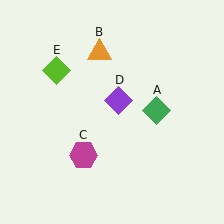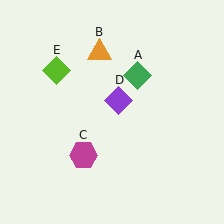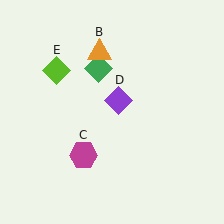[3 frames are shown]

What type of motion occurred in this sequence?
The green diamond (object A) rotated counterclockwise around the center of the scene.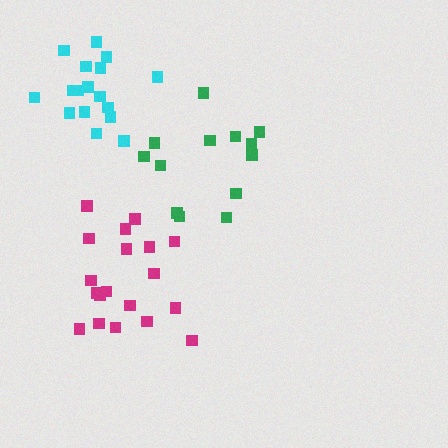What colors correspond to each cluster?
The clusters are colored: magenta, green, cyan.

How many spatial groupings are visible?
There are 3 spatial groupings.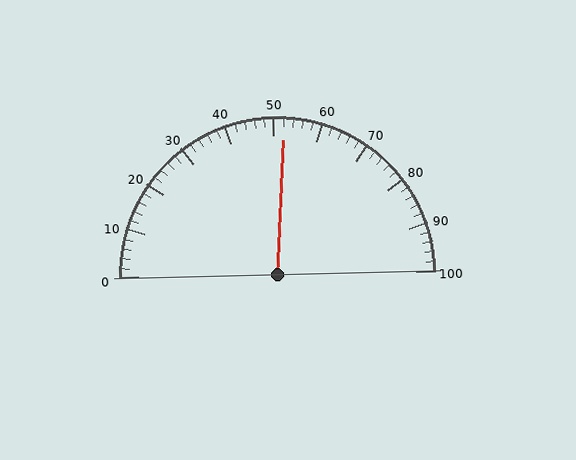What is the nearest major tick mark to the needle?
The nearest major tick mark is 50.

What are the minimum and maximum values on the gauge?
The gauge ranges from 0 to 100.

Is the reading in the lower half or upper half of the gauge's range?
The reading is in the upper half of the range (0 to 100).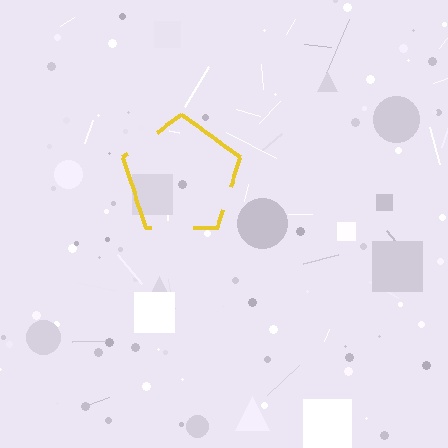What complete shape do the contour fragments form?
The contour fragments form a pentagon.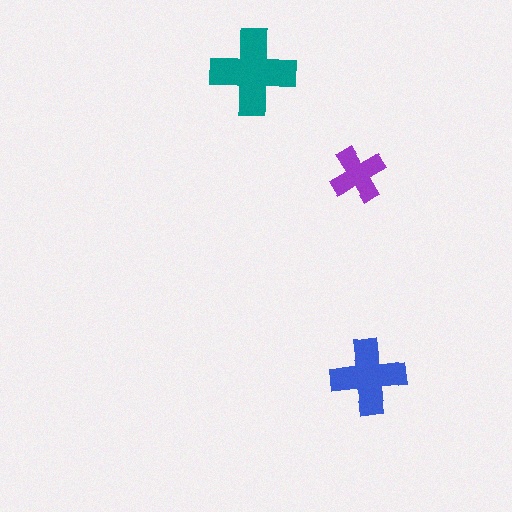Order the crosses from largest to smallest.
the teal one, the blue one, the purple one.